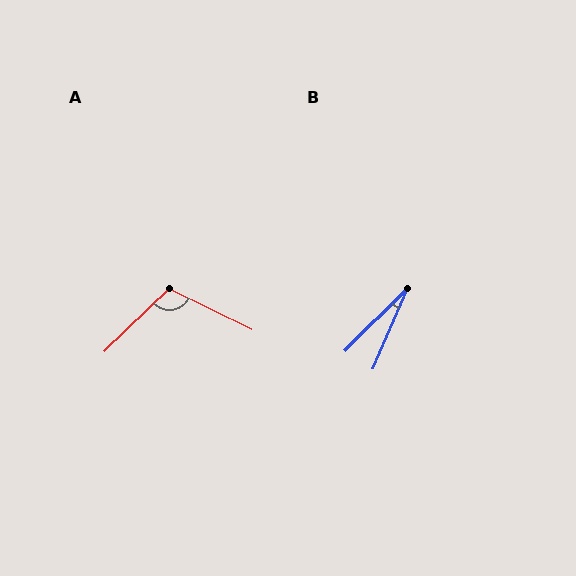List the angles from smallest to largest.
B (22°), A (110°).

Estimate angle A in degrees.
Approximately 110 degrees.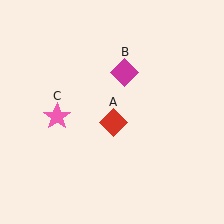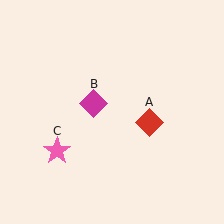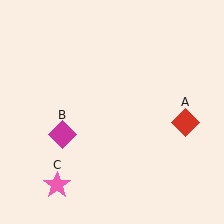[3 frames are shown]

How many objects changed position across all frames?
3 objects changed position: red diamond (object A), magenta diamond (object B), pink star (object C).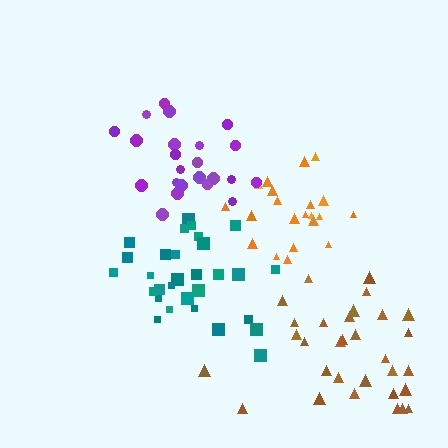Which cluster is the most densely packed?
Teal.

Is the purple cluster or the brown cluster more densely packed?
Purple.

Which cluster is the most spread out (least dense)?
Brown.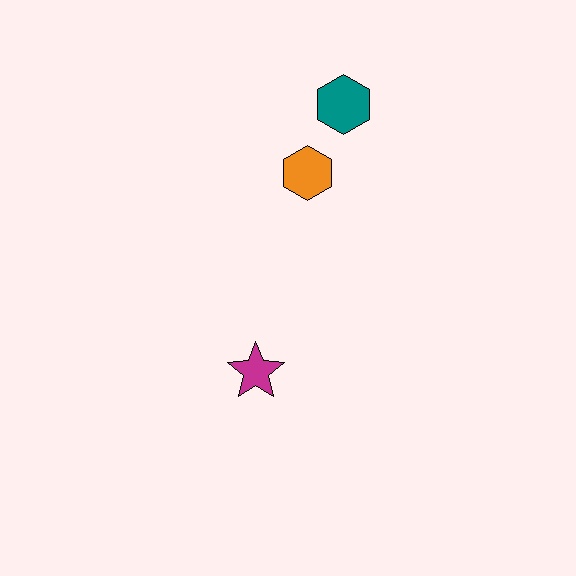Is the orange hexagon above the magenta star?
Yes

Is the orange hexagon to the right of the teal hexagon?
No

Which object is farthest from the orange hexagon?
The magenta star is farthest from the orange hexagon.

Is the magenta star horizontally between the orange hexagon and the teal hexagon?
No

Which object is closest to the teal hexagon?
The orange hexagon is closest to the teal hexagon.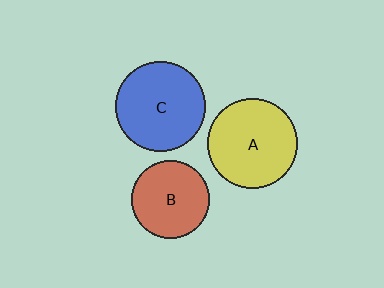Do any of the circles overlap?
No, none of the circles overlap.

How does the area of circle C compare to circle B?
Approximately 1.3 times.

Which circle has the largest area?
Circle A (yellow).